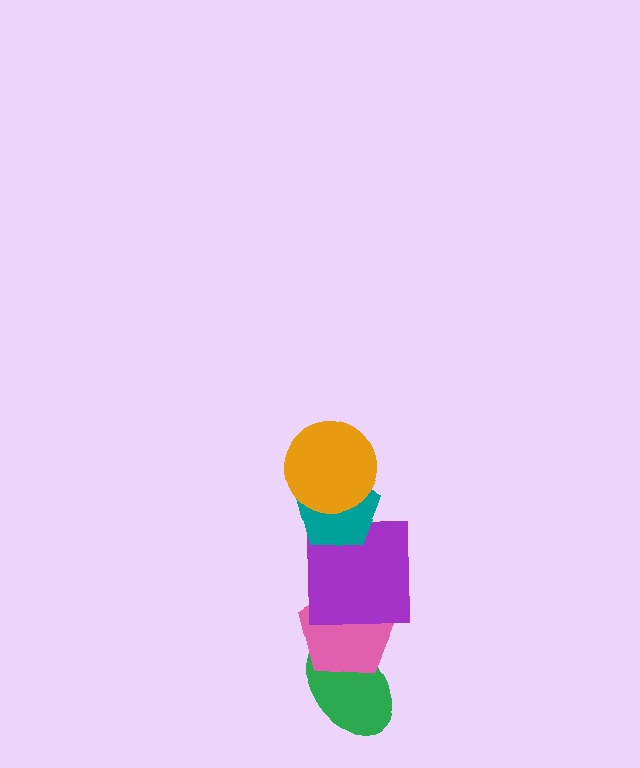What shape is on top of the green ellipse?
The pink pentagon is on top of the green ellipse.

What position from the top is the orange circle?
The orange circle is 1st from the top.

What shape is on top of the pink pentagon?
The purple square is on top of the pink pentagon.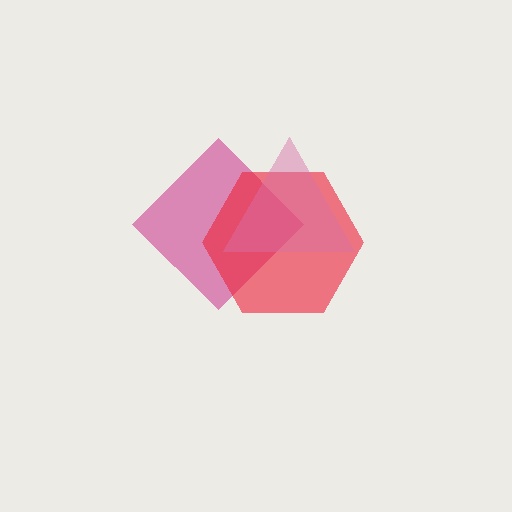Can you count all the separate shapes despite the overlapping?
Yes, there are 3 separate shapes.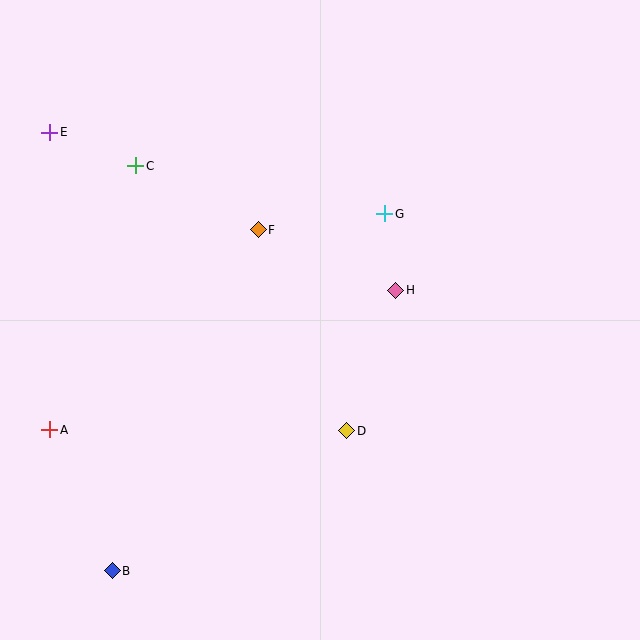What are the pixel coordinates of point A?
Point A is at (50, 430).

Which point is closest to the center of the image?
Point H at (396, 290) is closest to the center.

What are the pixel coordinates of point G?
Point G is at (385, 214).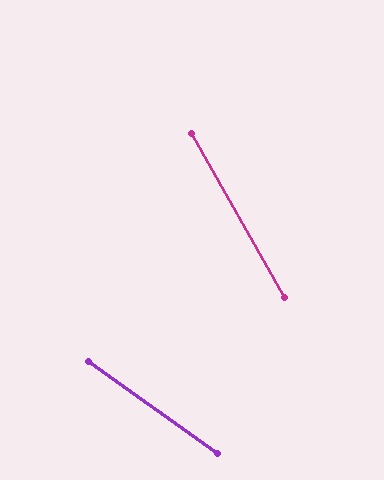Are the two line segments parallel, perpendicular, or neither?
Neither parallel nor perpendicular — they differ by about 25°.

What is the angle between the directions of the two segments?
Approximately 25 degrees.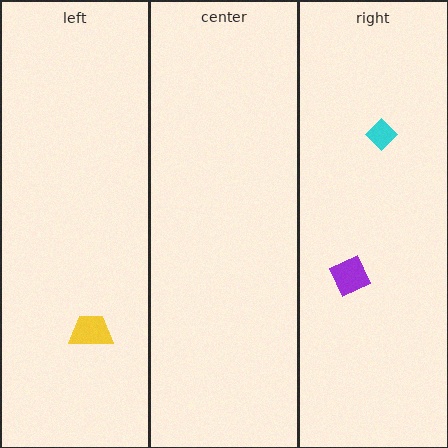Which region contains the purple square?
The right region.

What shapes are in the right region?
The purple square, the cyan diamond.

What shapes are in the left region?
The yellow trapezoid.